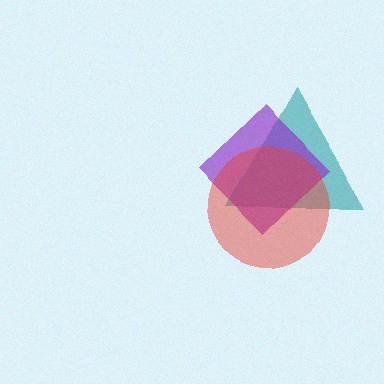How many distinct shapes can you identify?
There are 3 distinct shapes: a teal triangle, a purple diamond, a red circle.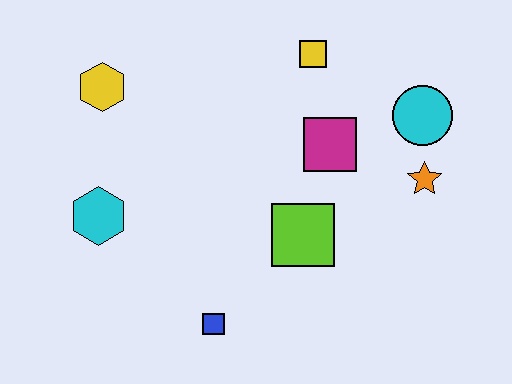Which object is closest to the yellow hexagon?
The cyan hexagon is closest to the yellow hexagon.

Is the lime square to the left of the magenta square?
Yes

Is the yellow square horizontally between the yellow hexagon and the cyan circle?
Yes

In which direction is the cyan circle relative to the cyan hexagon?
The cyan circle is to the right of the cyan hexagon.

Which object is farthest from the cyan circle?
The cyan hexagon is farthest from the cyan circle.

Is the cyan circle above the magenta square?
Yes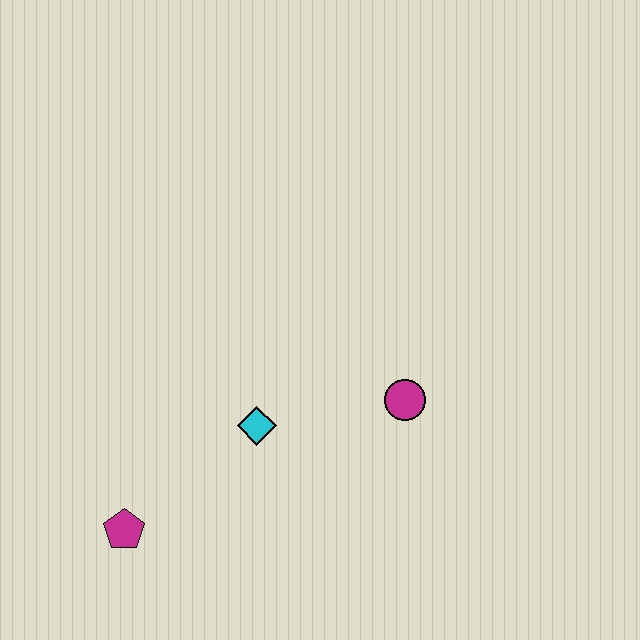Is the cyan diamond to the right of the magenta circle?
No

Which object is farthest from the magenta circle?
The magenta pentagon is farthest from the magenta circle.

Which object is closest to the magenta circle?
The cyan diamond is closest to the magenta circle.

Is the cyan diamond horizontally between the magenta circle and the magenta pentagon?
Yes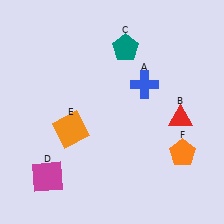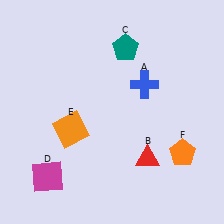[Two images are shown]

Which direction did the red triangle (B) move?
The red triangle (B) moved down.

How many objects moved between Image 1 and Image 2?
1 object moved between the two images.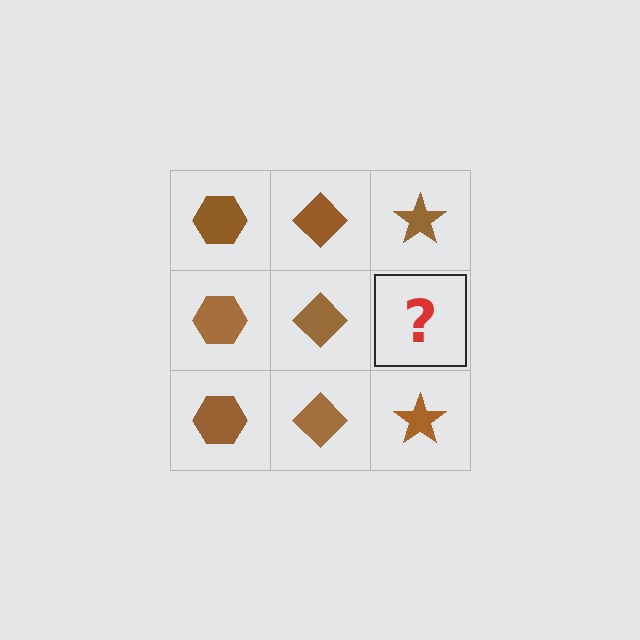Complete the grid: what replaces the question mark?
The question mark should be replaced with a brown star.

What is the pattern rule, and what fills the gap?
The rule is that each column has a consistent shape. The gap should be filled with a brown star.